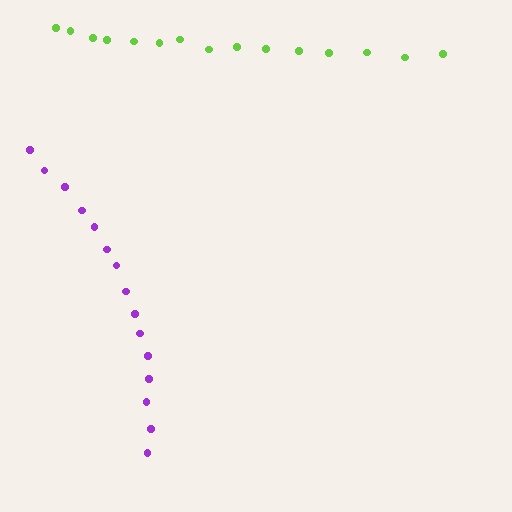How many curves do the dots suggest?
There are 2 distinct paths.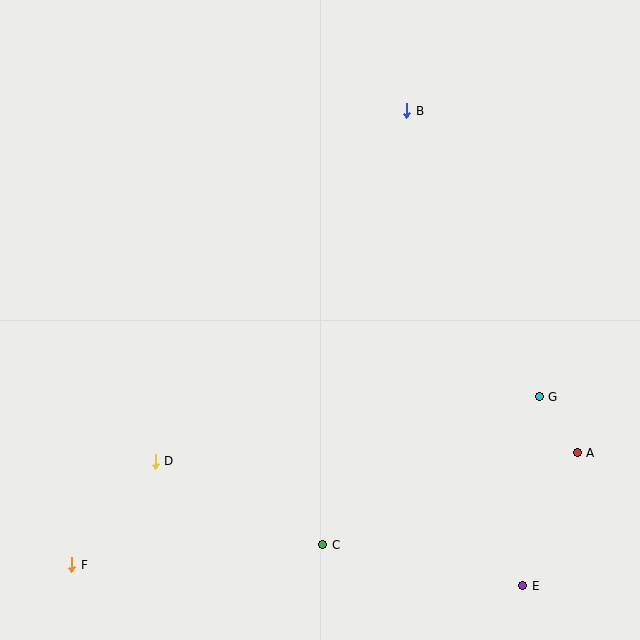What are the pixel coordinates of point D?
Point D is at (155, 461).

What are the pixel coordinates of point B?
Point B is at (407, 111).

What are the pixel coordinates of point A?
Point A is at (577, 453).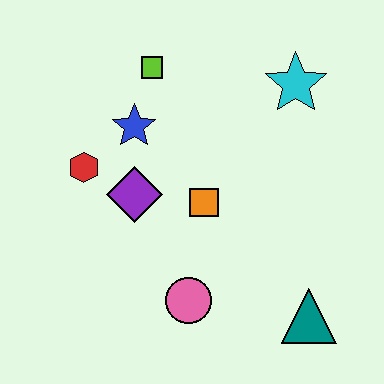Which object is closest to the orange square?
The purple diamond is closest to the orange square.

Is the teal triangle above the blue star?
No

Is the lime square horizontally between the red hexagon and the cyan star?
Yes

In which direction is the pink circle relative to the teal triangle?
The pink circle is to the left of the teal triangle.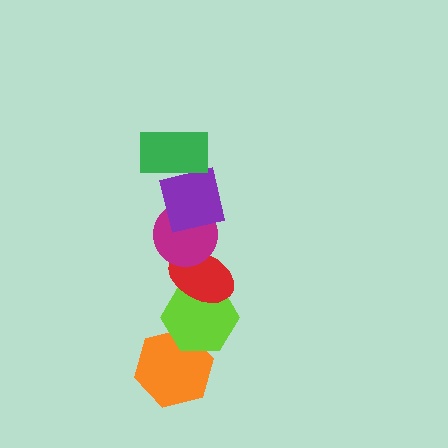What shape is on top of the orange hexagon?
The lime hexagon is on top of the orange hexagon.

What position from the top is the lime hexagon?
The lime hexagon is 5th from the top.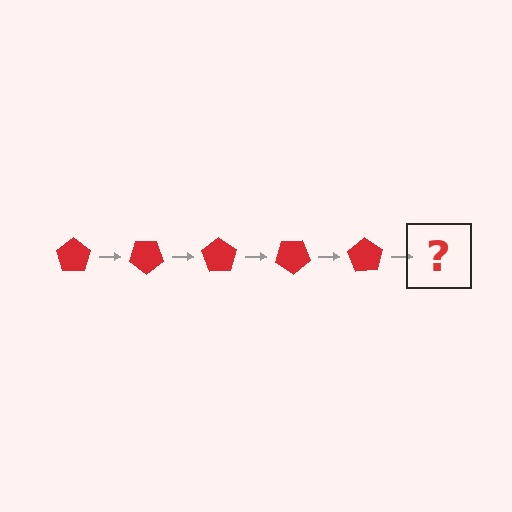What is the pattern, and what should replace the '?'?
The pattern is that the pentagon rotates 35 degrees each step. The '?' should be a red pentagon rotated 175 degrees.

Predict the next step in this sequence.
The next step is a red pentagon rotated 175 degrees.